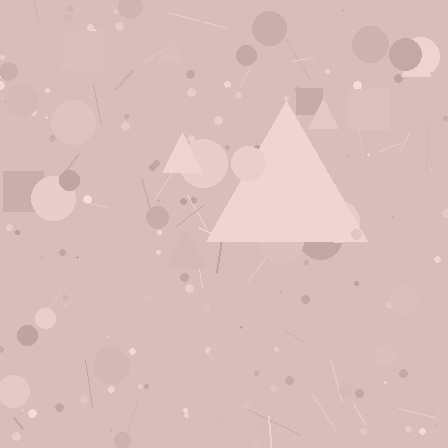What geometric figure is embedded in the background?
A triangle is embedded in the background.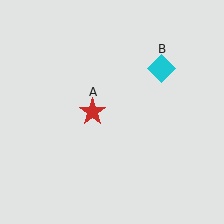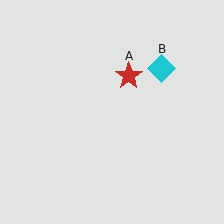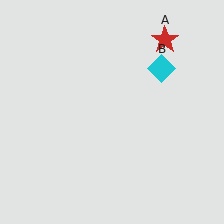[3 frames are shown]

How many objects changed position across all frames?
1 object changed position: red star (object A).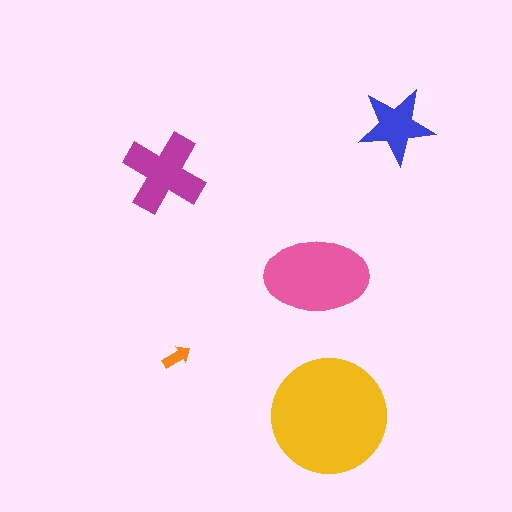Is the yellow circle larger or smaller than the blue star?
Larger.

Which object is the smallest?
The orange arrow.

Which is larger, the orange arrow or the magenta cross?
The magenta cross.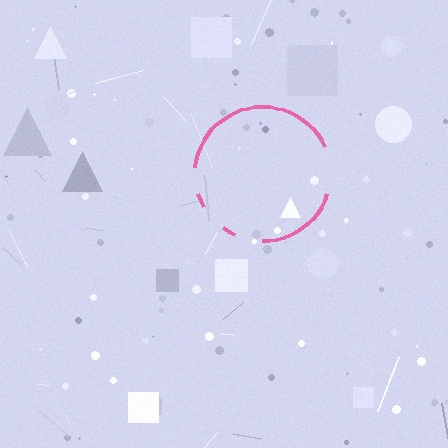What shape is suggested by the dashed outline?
The dashed outline suggests a circle.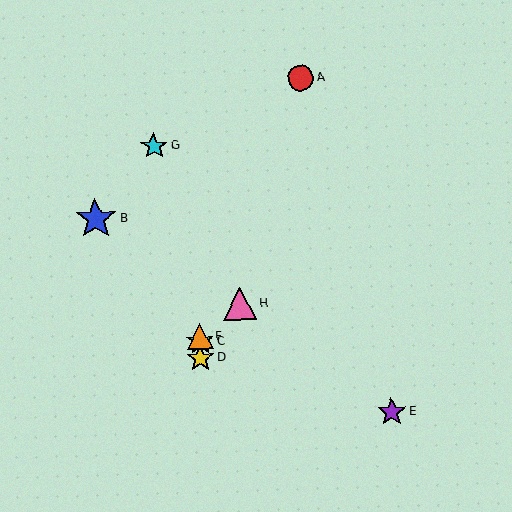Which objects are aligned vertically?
Objects C, D, F are aligned vertically.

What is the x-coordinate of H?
Object H is at x≈240.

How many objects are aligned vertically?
3 objects (C, D, F) are aligned vertically.